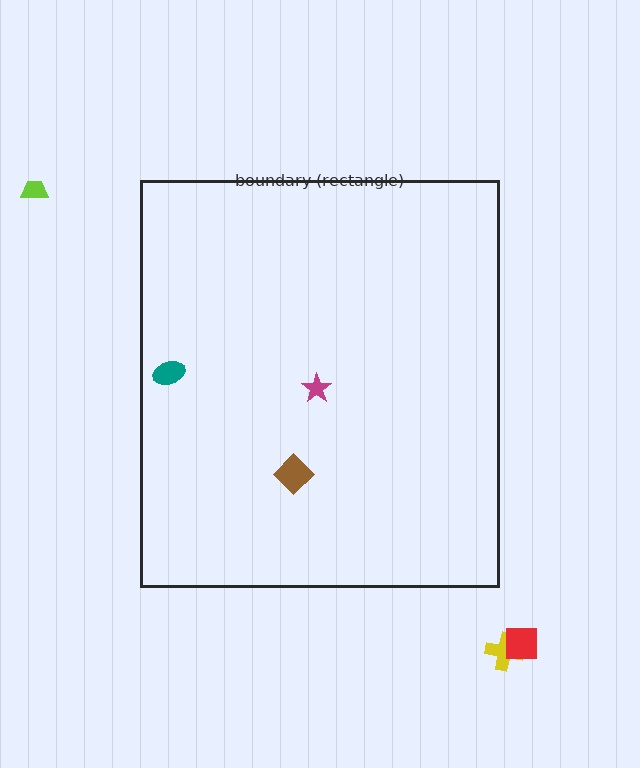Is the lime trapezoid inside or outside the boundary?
Outside.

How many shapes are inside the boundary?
3 inside, 3 outside.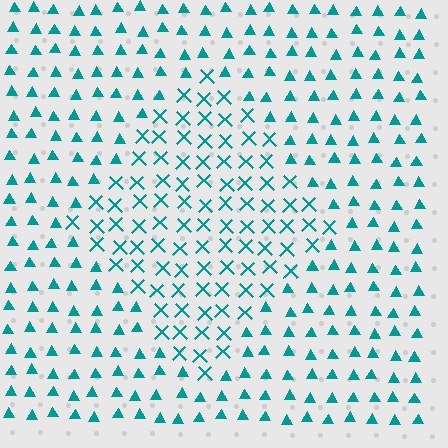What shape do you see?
I see a diamond.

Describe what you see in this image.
The image is filled with small teal elements arranged in a uniform grid. A diamond-shaped region contains X marks, while the surrounding area contains triangles. The boundary is defined purely by the change in element shape.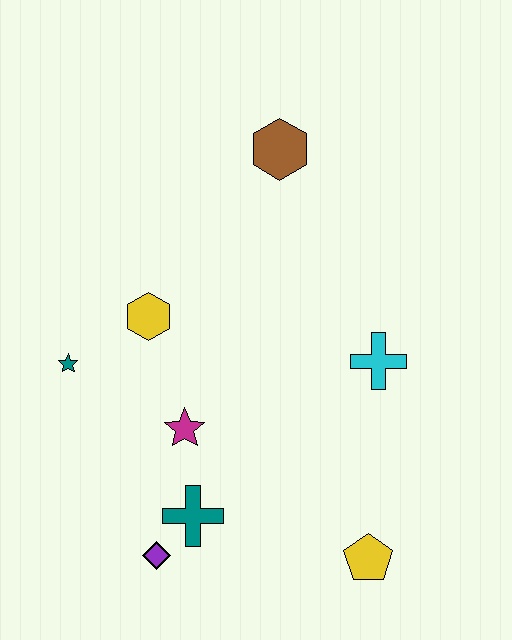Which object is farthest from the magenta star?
The brown hexagon is farthest from the magenta star.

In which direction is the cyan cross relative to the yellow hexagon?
The cyan cross is to the right of the yellow hexagon.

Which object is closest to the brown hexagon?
The yellow hexagon is closest to the brown hexagon.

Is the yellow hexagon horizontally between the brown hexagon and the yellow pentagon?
No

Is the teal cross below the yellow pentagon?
No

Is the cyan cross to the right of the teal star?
Yes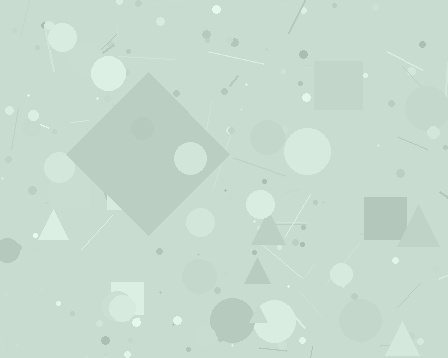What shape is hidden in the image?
A diamond is hidden in the image.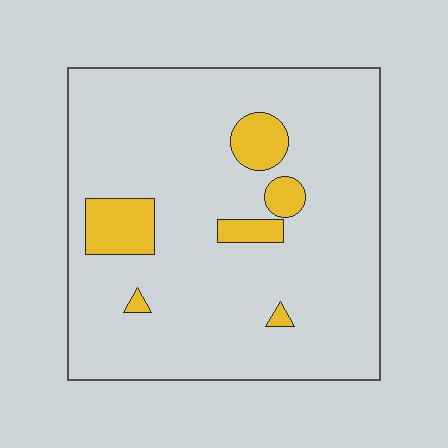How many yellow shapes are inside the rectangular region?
6.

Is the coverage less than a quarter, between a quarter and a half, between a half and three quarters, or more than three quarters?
Less than a quarter.